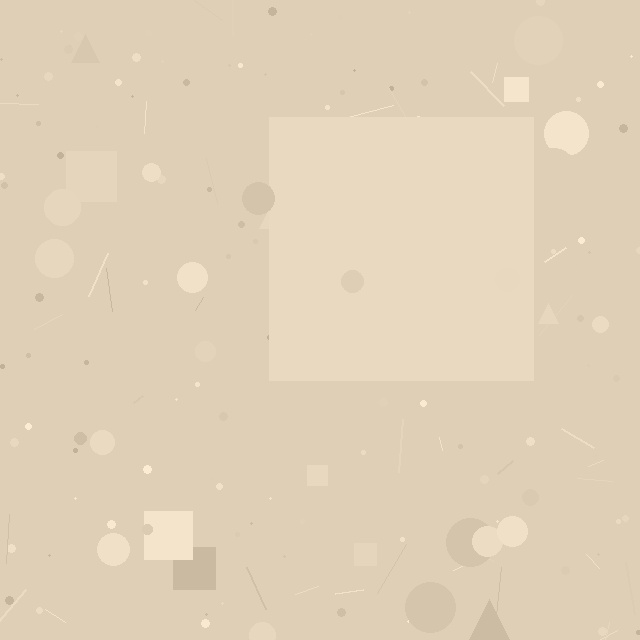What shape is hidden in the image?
A square is hidden in the image.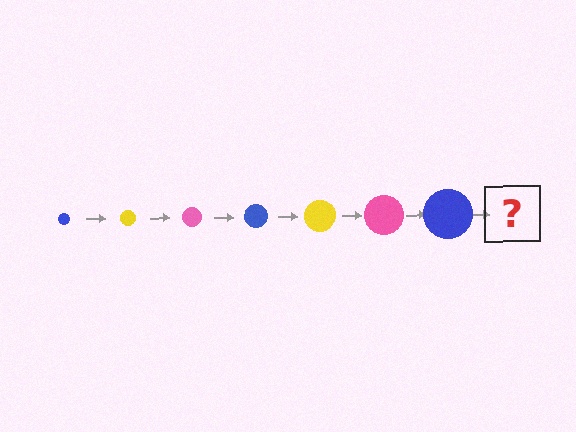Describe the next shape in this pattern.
It should be a yellow circle, larger than the previous one.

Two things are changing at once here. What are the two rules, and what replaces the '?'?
The two rules are that the circle grows larger each step and the color cycles through blue, yellow, and pink. The '?' should be a yellow circle, larger than the previous one.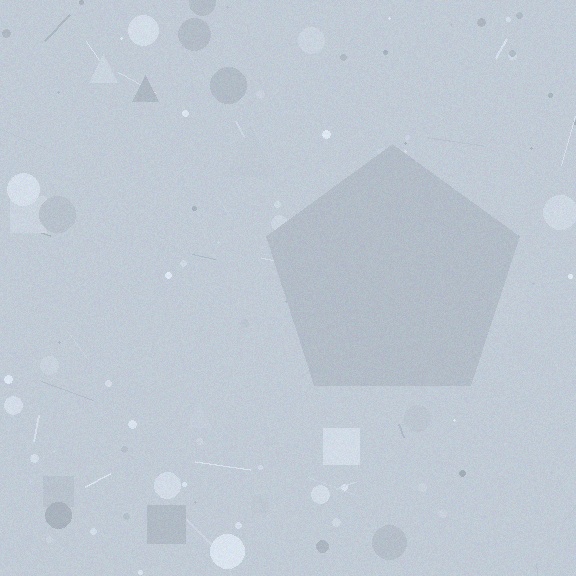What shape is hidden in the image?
A pentagon is hidden in the image.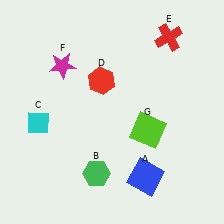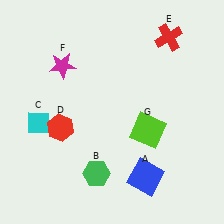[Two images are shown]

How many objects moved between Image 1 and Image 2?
1 object moved between the two images.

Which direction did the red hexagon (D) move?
The red hexagon (D) moved down.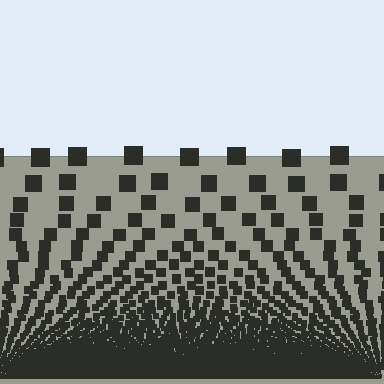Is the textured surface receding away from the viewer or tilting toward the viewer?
The surface appears to tilt toward the viewer. Texture elements get larger and sparser toward the top.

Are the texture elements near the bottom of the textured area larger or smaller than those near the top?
Smaller. The gradient is inverted — elements near the bottom are smaller and denser.